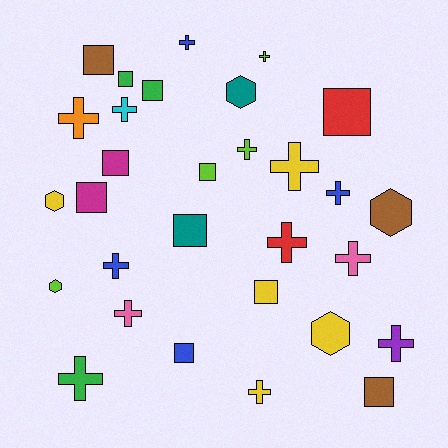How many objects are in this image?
There are 30 objects.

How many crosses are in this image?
There are 14 crosses.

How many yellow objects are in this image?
There are 5 yellow objects.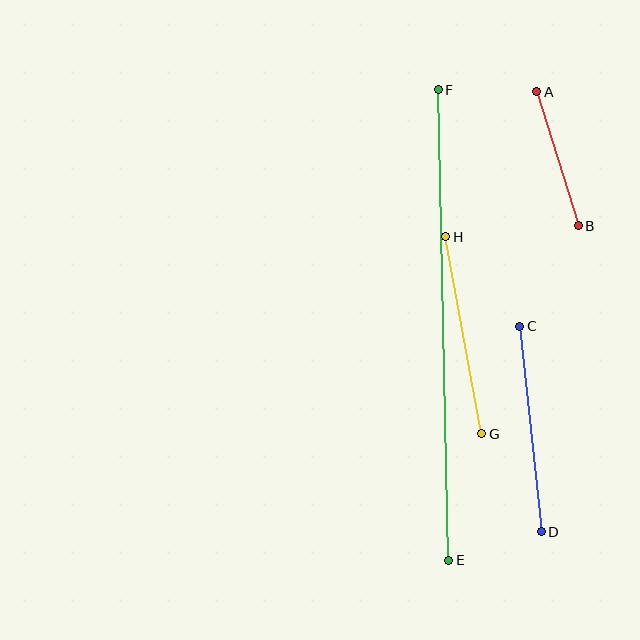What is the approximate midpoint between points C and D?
The midpoint is at approximately (531, 429) pixels.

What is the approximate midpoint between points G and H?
The midpoint is at approximately (464, 335) pixels.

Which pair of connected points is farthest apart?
Points E and F are farthest apart.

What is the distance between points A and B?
The distance is approximately 140 pixels.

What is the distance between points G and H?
The distance is approximately 200 pixels.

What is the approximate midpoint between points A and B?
The midpoint is at approximately (557, 159) pixels.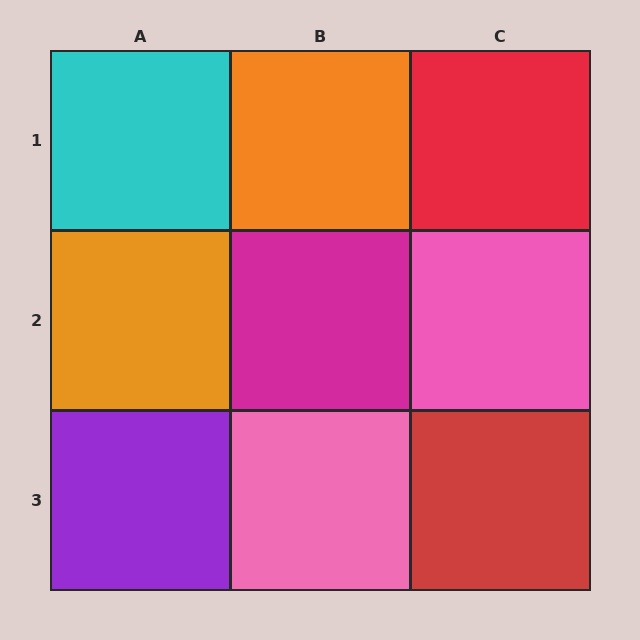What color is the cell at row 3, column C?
Red.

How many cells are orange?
2 cells are orange.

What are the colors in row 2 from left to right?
Orange, magenta, pink.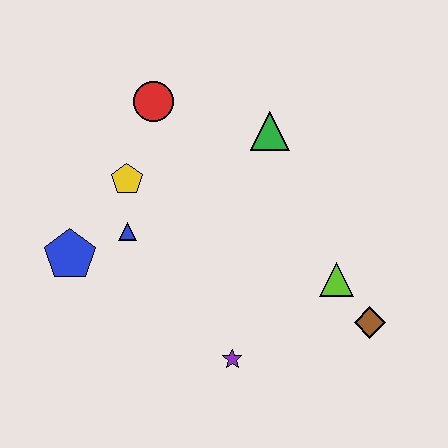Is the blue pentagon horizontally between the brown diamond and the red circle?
No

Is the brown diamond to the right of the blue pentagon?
Yes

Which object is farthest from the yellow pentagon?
The brown diamond is farthest from the yellow pentagon.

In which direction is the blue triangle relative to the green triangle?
The blue triangle is to the left of the green triangle.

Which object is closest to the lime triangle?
The brown diamond is closest to the lime triangle.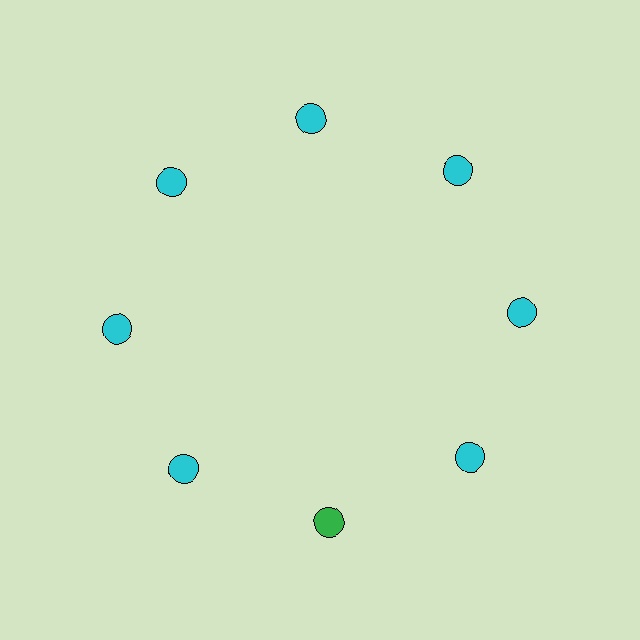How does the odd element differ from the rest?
It has a different color: green instead of cyan.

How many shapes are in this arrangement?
There are 8 shapes arranged in a ring pattern.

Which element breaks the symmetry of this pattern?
The green circle at roughly the 6 o'clock position breaks the symmetry. All other shapes are cyan circles.